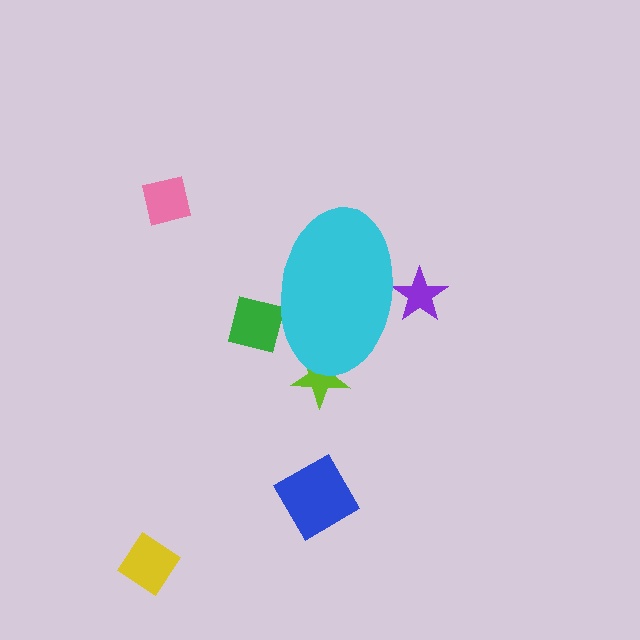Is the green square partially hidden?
Yes, the green square is partially hidden behind the cyan ellipse.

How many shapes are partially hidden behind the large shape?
3 shapes are partially hidden.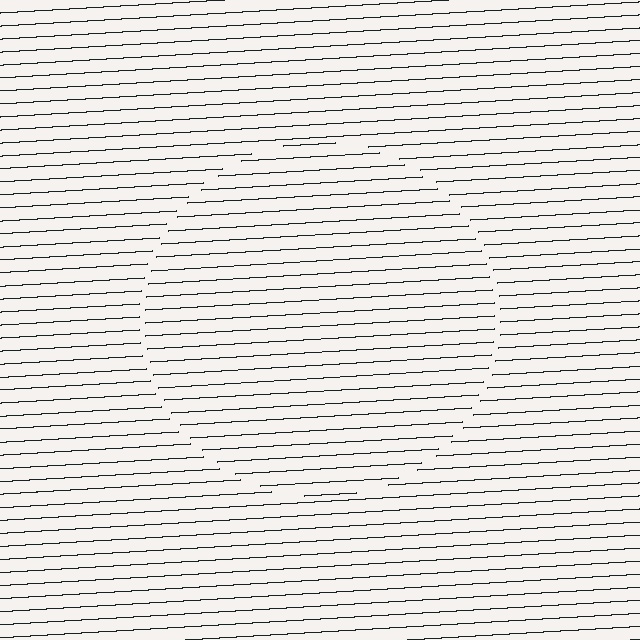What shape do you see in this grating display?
An illusory circle. The interior of the shape contains the same grating, shifted by half a period — the contour is defined by the phase discontinuity where line-ends from the inner and outer gratings abut.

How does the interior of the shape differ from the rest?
The interior of the shape contains the same grating, shifted by half a period — the contour is defined by the phase discontinuity where line-ends from the inner and outer gratings abut.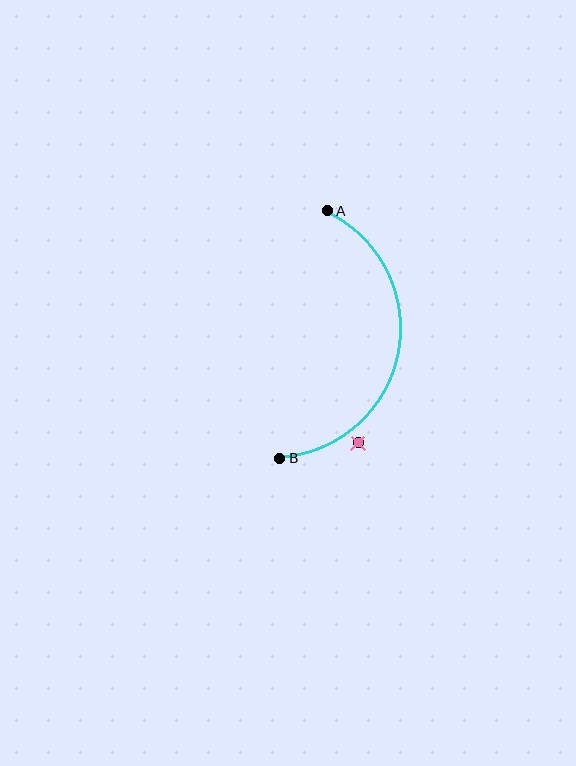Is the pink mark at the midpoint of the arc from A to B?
No — the pink mark does not lie on the arc at all. It sits slightly outside the curve.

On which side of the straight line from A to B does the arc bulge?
The arc bulges to the right of the straight line connecting A and B.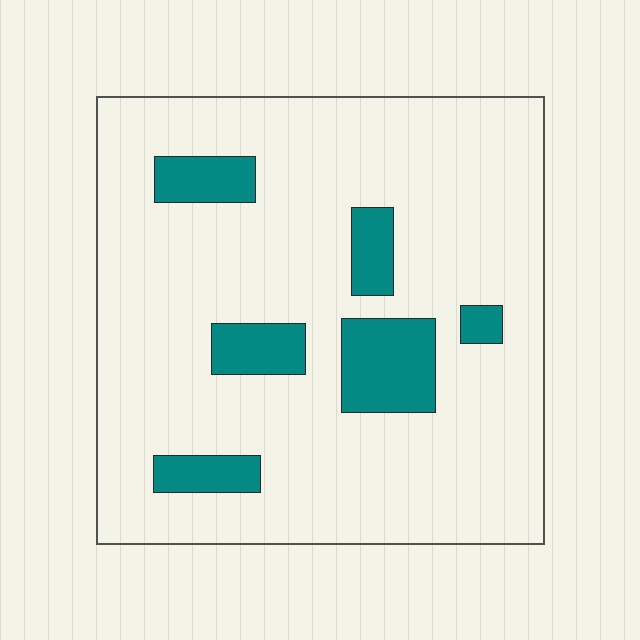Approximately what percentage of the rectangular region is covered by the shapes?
Approximately 15%.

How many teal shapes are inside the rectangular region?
6.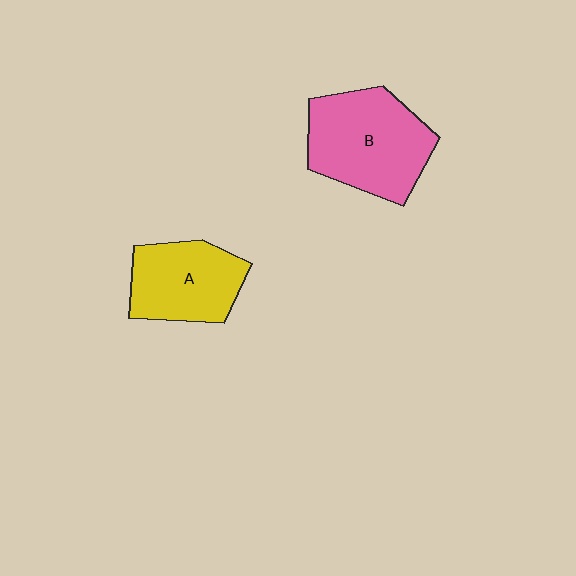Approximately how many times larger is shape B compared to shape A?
Approximately 1.3 times.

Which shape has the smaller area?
Shape A (yellow).